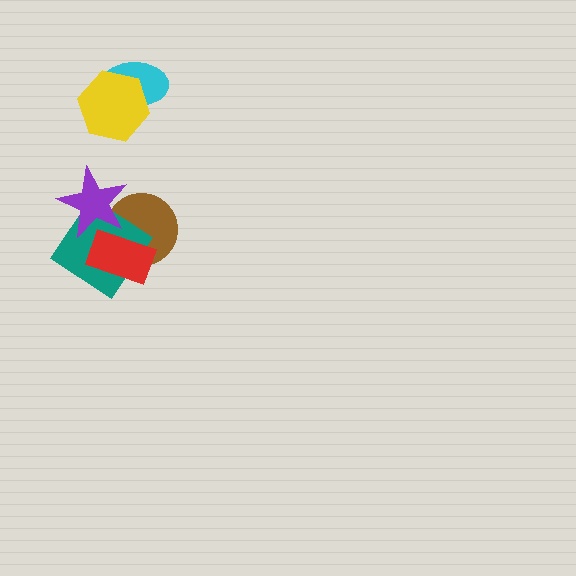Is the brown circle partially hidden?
Yes, it is partially covered by another shape.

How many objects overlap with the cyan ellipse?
1 object overlaps with the cyan ellipse.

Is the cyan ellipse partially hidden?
Yes, it is partially covered by another shape.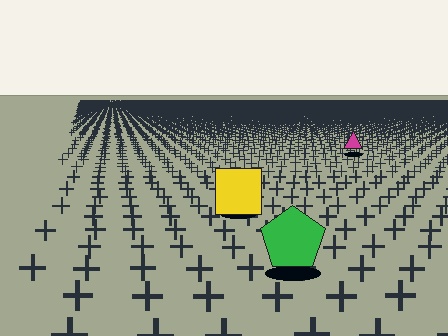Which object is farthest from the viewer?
The magenta triangle is farthest from the viewer. It appears smaller and the ground texture around it is denser.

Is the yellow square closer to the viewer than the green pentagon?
No. The green pentagon is closer — you can tell from the texture gradient: the ground texture is coarser near it.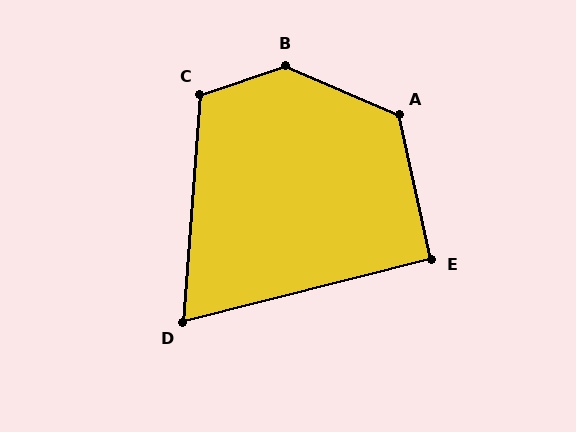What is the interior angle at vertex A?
Approximately 126 degrees (obtuse).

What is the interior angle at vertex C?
Approximately 113 degrees (obtuse).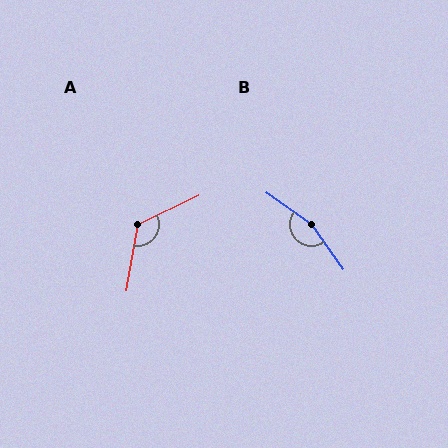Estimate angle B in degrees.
Approximately 161 degrees.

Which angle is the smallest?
A, at approximately 126 degrees.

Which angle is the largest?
B, at approximately 161 degrees.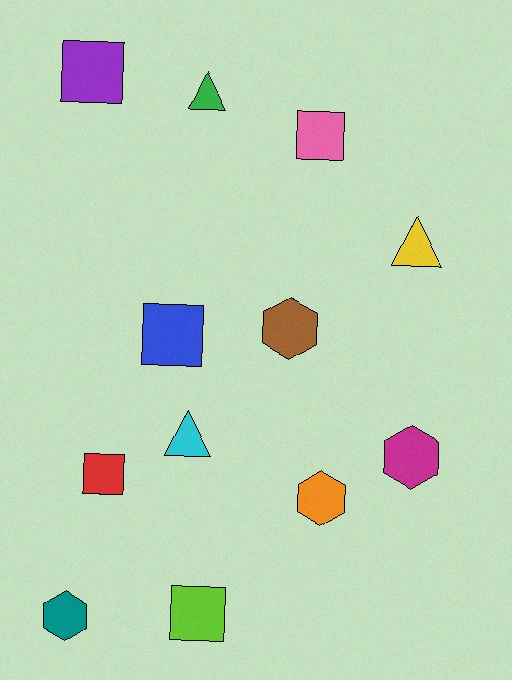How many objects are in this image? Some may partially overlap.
There are 12 objects.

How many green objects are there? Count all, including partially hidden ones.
There is 1 green object.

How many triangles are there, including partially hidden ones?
There are 3 triangles.